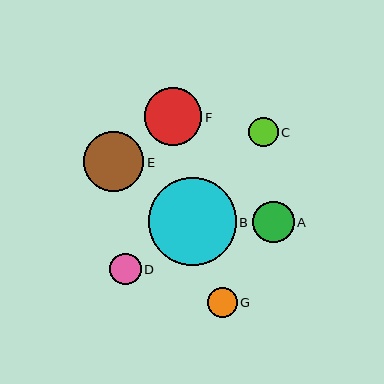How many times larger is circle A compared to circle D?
Circle A is approximately 1.3 times the size of circle D.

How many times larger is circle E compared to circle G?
Circle E is approximately 2.0 times the size of circle G.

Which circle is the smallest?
Circle C is the smallest with a size of approximately 30 pixels.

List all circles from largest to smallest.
From largest to smallest: B, E, F, A, D, G, C.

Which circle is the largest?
Circle B is the largest with a size of approximately 88 pixels.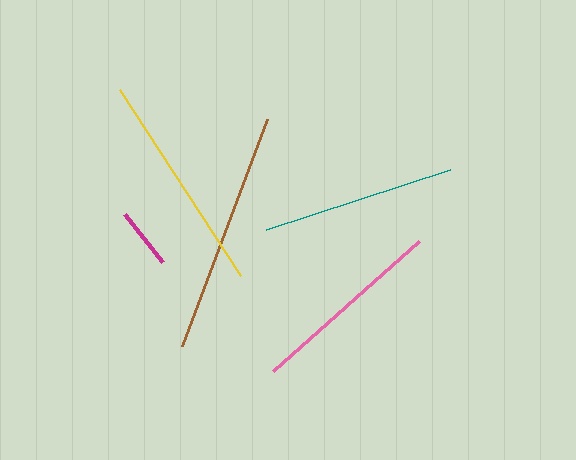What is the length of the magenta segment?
The magenta segment is approximately 61 pixels long.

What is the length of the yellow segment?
The yellow segment is approximately 221 pixels long.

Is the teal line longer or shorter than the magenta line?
The teal line is longer than the magenta line.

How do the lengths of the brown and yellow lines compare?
The brown and yellow lines are approximately the same length.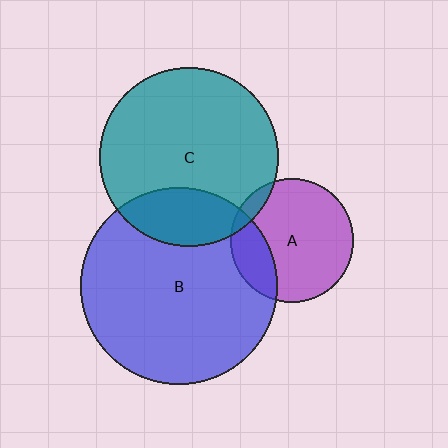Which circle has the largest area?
Circle B (blue).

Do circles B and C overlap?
Yes.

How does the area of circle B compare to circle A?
Approximately 2.5 times.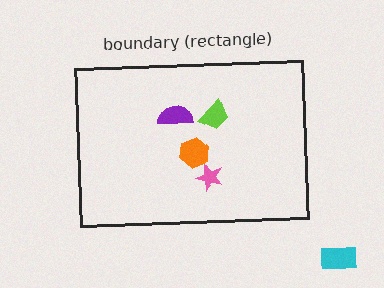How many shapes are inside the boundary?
4 inside, 1 outside.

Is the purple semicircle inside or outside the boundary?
Inside.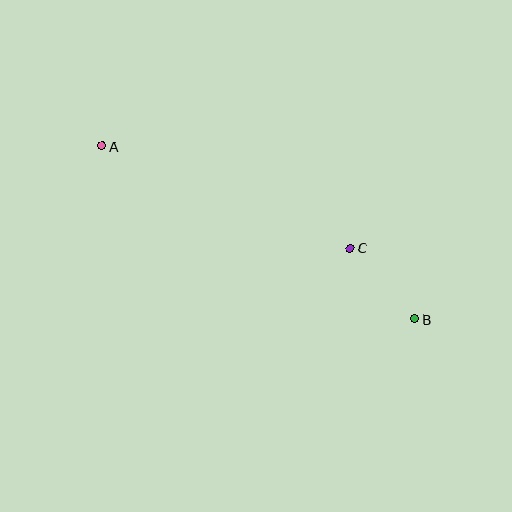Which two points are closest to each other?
Points B and C are closest to each other.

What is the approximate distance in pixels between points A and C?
The distance between A and C is approximately 268 pixels.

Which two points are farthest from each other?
Points A and B are farthest from each other.